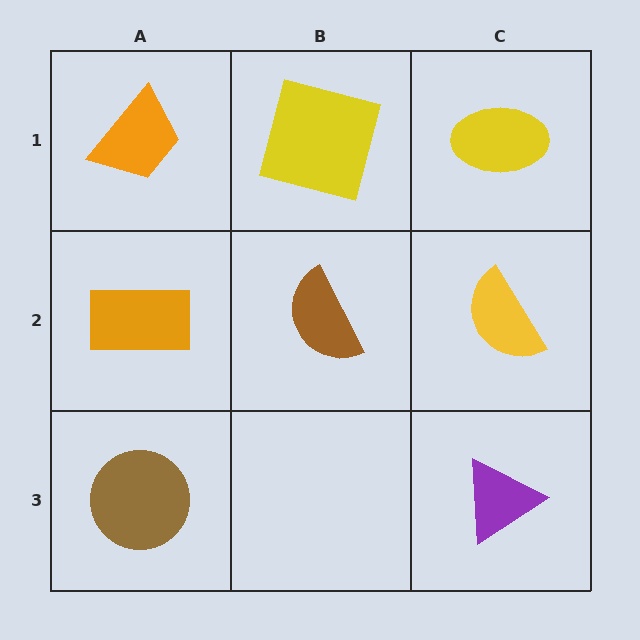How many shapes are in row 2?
3 shapes.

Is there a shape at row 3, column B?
No, that cell is empty.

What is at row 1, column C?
A yellow ellipse.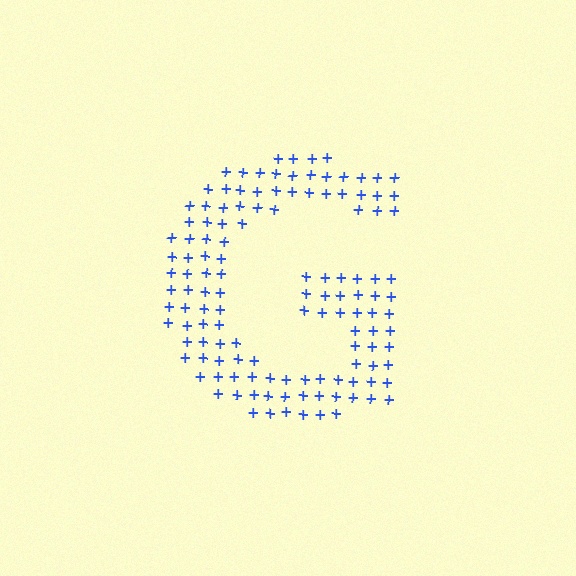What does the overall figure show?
The overall figure shows the letter G.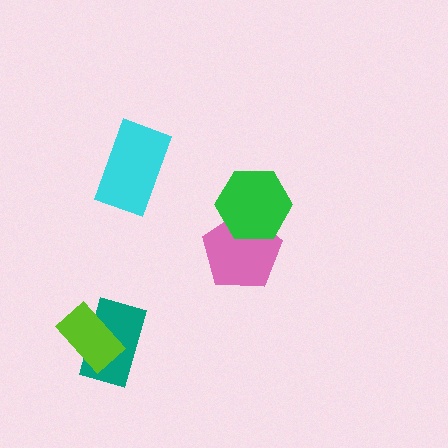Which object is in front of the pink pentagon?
The green hexagon is in front of the pink pentagon.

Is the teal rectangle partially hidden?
Yes, it is partially covered by another shape.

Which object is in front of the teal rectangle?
The lime rectangle is in front of the teal rectangle.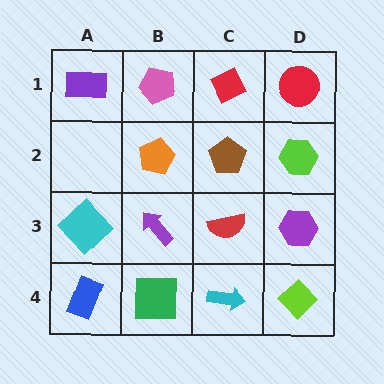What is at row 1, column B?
A pink pentagon.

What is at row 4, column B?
A green square.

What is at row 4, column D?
A lime diamond.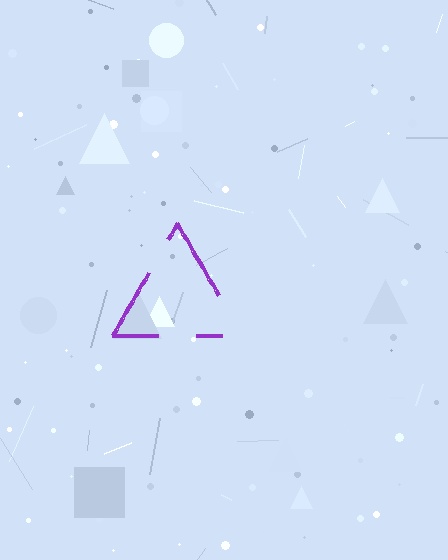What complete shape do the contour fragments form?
The contour fragments form a triangle.